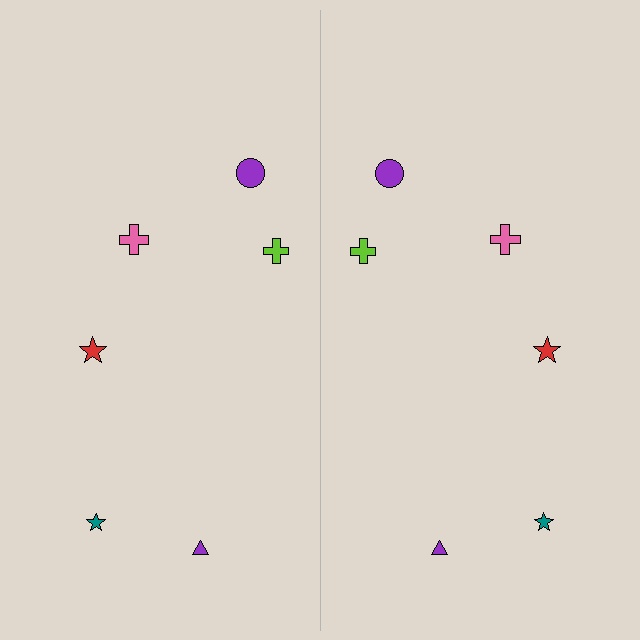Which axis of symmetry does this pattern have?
The pattern has a vertical axis of symmetry running through the center of the image.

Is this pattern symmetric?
Yes, this pattern has bilateral (reflection) symmetry.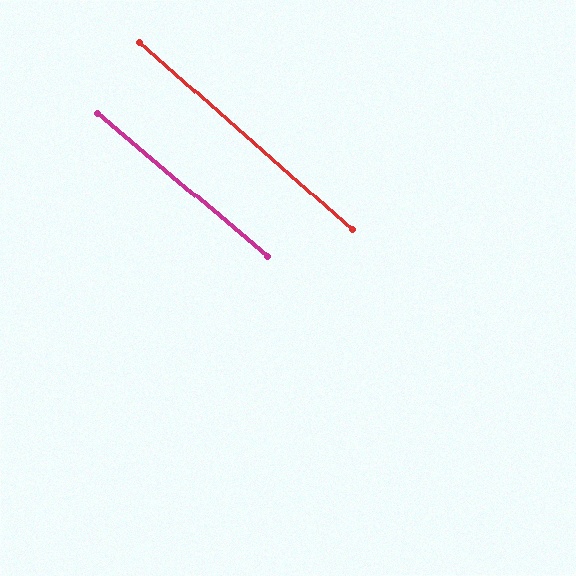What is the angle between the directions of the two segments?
Approximately 1 degree.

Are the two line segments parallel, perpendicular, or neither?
Parallel — their directions differ by only 1.1°.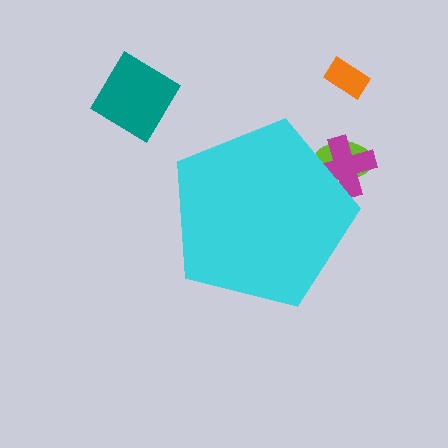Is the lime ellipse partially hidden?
Yes, the lime ellipse is partially hidden behind the cyan pentagon.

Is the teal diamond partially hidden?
No, the teal diamond is fully visible.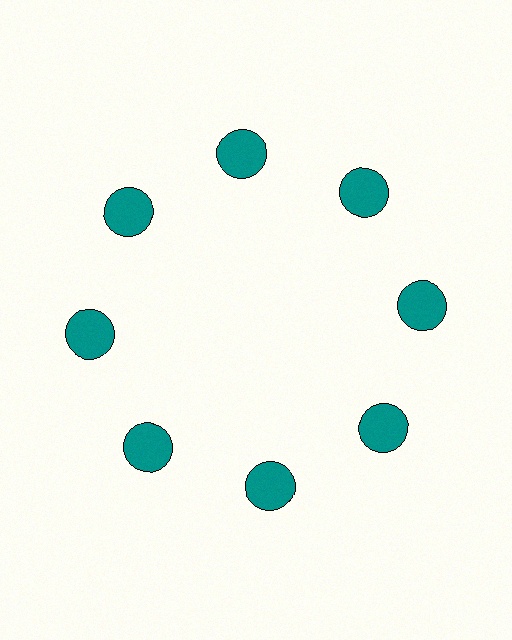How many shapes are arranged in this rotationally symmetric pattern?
There are 8 shapes, arranged in 8 groups of 1.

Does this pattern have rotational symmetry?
Yes, this pattern has 8-fold rotational symmetry. It looks the same after rotating 45 degrees around the center.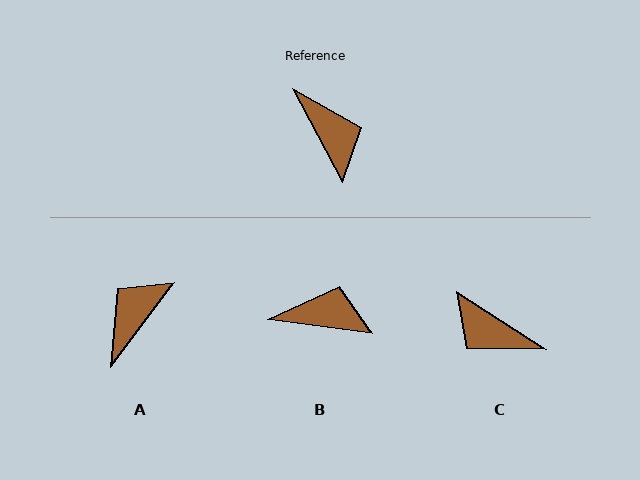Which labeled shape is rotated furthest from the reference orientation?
C, about 151 degrees away.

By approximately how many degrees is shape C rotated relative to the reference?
Approximately 151 degrees clockwise.